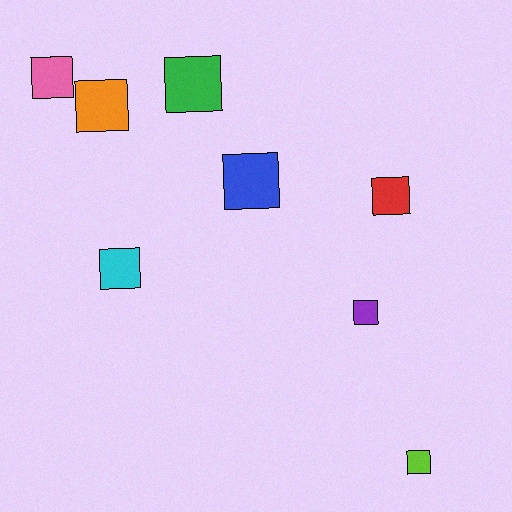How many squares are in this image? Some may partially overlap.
There are 8 squares.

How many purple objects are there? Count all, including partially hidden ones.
There is 1 purple object.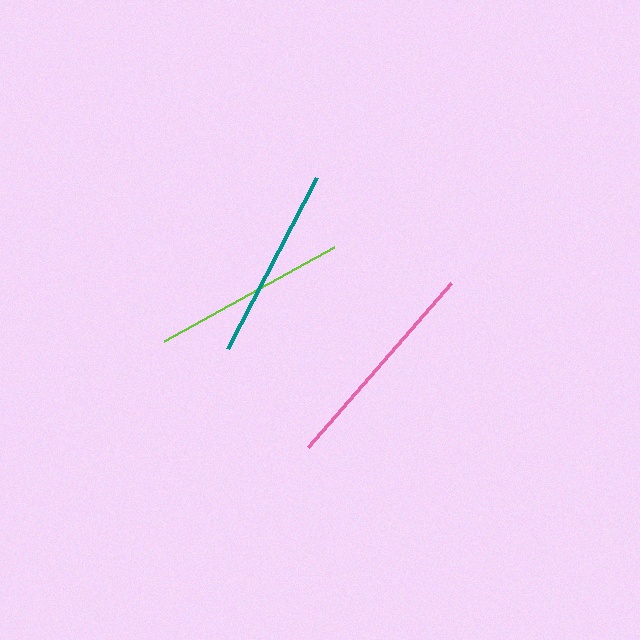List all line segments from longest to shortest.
From longest to shortest: pink, lime, teal.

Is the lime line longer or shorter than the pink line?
The pink line is longer than the lime line.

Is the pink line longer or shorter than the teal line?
The pink line is longer than the teal line.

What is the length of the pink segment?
The pink segment is approximately 217 pixels long.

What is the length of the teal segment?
The teal segment is approximately 193 pixels long.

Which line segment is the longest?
The pink line is the longest at approximately 217 pixels.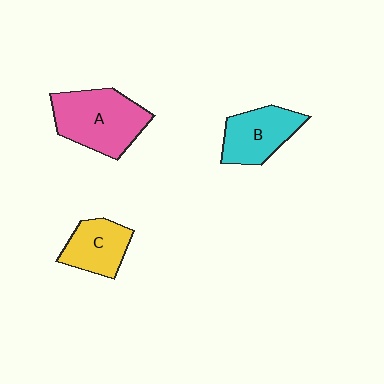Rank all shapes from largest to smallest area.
From largest to smallest: A (pink), B (cyan), C (yellow).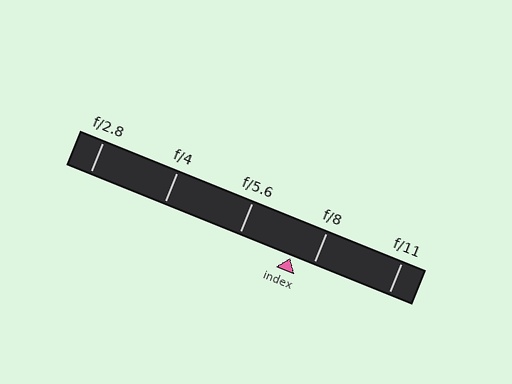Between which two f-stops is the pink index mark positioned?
The index mark is between f/5.6 and f/8.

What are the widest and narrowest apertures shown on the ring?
The widest aperture shown is f/2.8 and the narrowest is f/11.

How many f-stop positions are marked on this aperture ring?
There are 5 f-stop positions marked.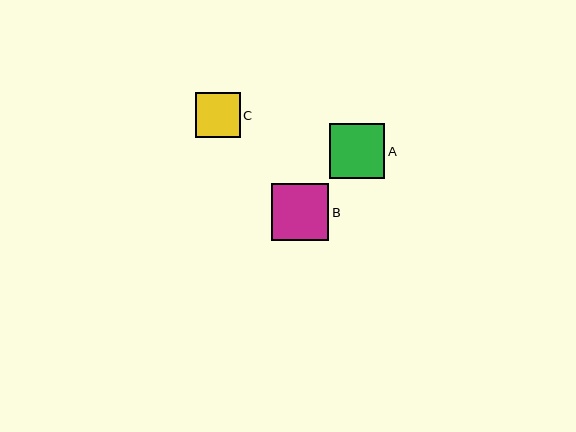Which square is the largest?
Square B is the largest with a size of approximately 57 pixels.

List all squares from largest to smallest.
From largest to smallest: B, A, C.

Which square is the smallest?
Square C is the smallest with a size of approximately 45 pixels.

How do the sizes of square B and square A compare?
Square B and square A are approximately the same size.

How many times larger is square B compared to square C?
Square B is approximately 1.3 times the size of square C.